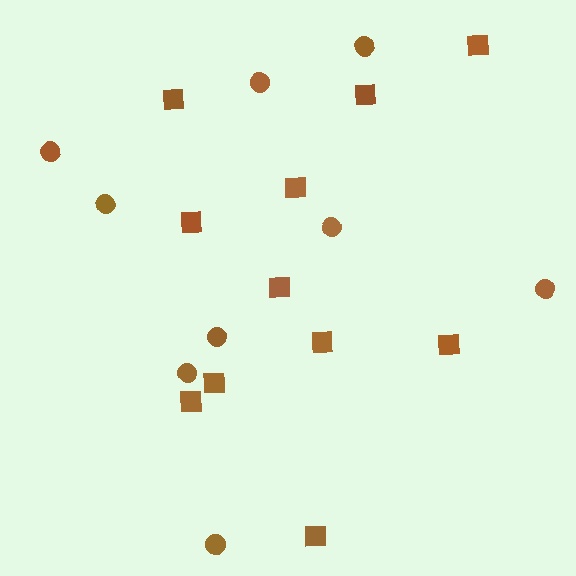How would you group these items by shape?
There are 2 groups: one group of squares (11) and one group of circles (9).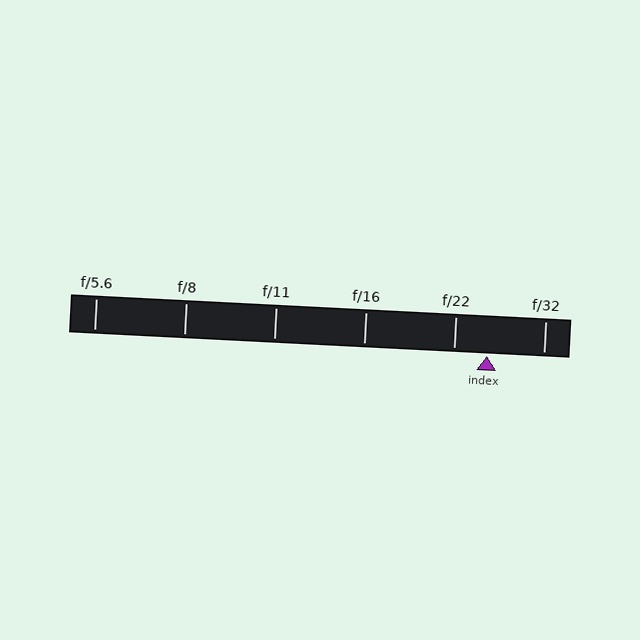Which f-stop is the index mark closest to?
The index mark is closest to f/22.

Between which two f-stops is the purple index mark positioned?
The index mark is between f/22 and f/32.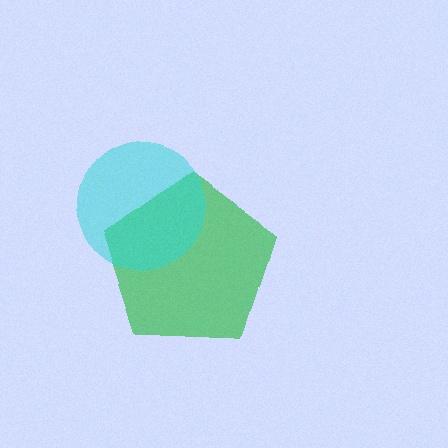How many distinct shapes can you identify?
There are 2 distinct shapes: a green pentagon, a cyan circle.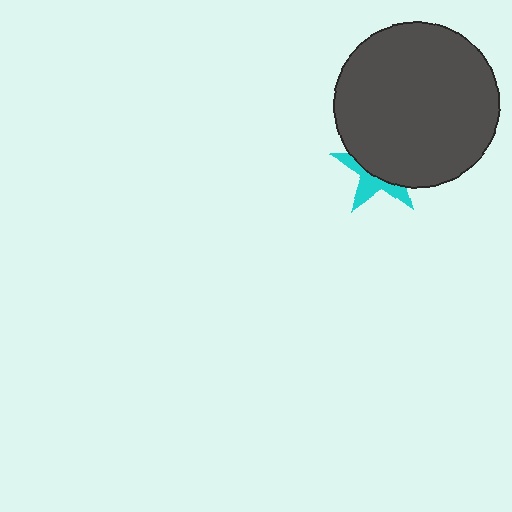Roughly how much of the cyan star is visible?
A small part of it is visible (roughly 38%).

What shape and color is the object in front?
The object in front is a dark gray circle.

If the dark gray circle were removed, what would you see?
You would see the complete cyan star.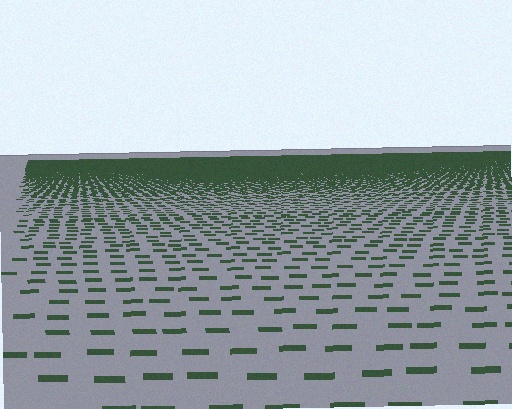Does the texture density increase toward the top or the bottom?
Density increases toward the top.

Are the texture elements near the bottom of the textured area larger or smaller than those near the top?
Larger. Near the bottom, elements are closer to the viewer and appear at a bigger on-screen size.